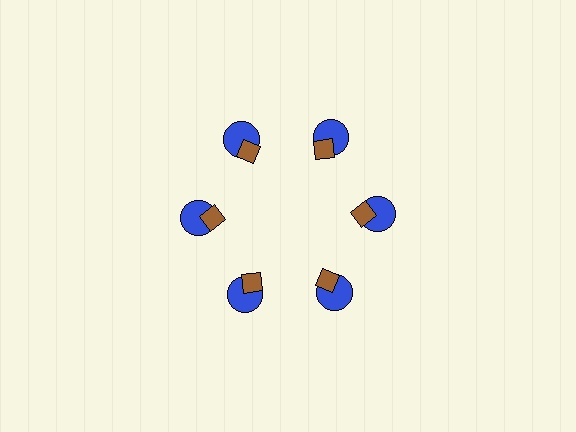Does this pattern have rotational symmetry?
Yes, this pattern has 6-fold rotational symmetry. It looks the same after rotating 60 degrees around the center.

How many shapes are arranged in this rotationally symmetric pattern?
There are 12 shapes, arranged in 6 groups of 2.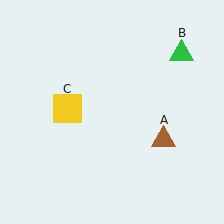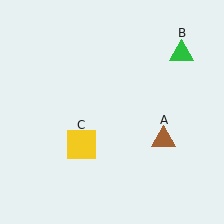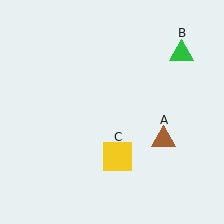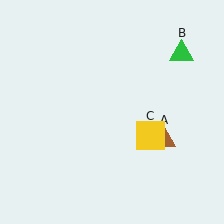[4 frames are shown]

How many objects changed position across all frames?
1 object changed position: yellow square (object C).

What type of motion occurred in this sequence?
The yellow square (object C) rotated counterclockwise around the center of the scene.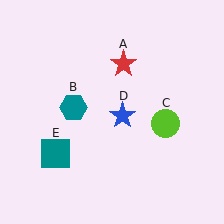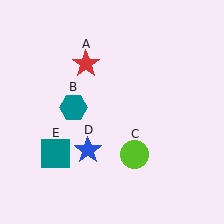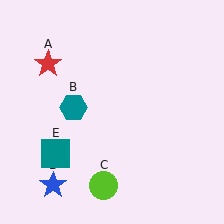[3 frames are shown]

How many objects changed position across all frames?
3 objects changed position: red star (object A), lime circle (object C), blue star (object D).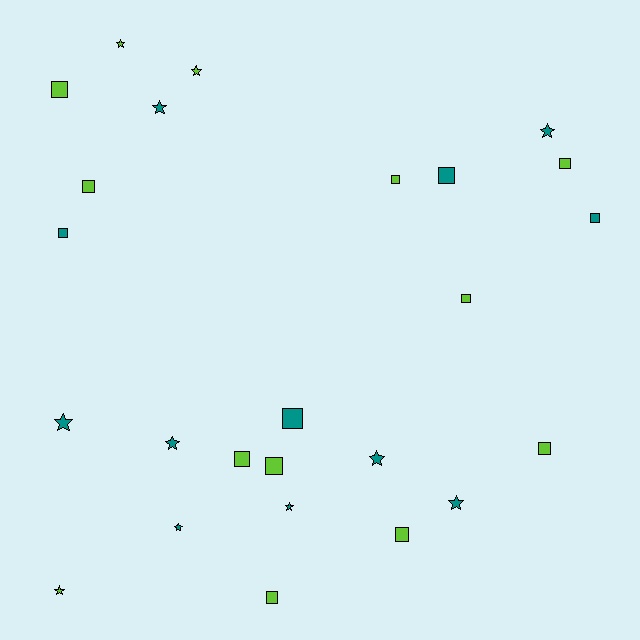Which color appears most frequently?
Lime, with 13 objects.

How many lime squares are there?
There are 10 lime squares.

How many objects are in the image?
There are 25 objects.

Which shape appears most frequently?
Square, with 14 objects.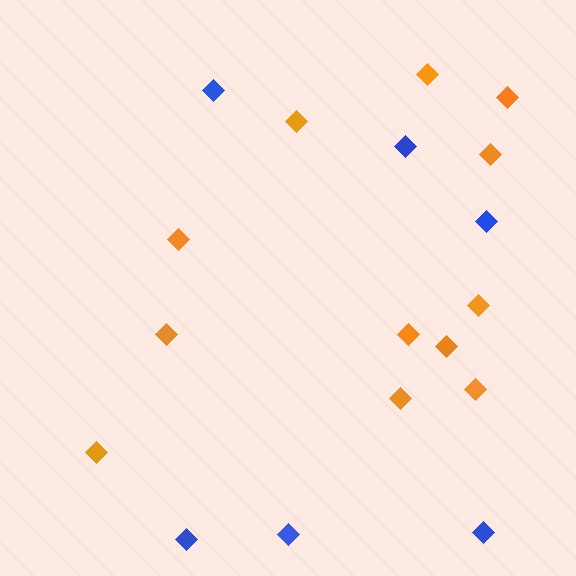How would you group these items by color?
There are 2 groups: one group of blue diamonds (6) and one group of orange diamonds (12).